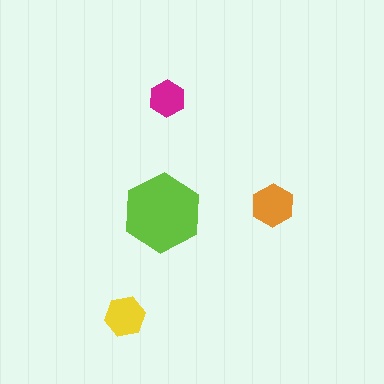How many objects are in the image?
There are 4 objects in the image.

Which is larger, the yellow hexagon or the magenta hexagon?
The yellow one.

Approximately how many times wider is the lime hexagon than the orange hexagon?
About 2 times wider.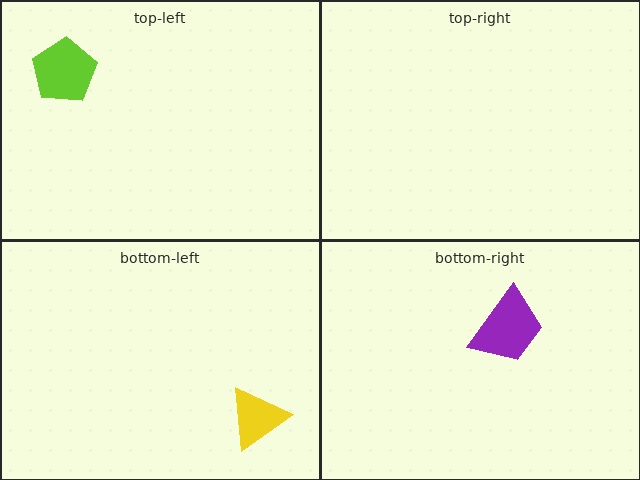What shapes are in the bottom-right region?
The purple trapezoid.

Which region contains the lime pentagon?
The top-left region.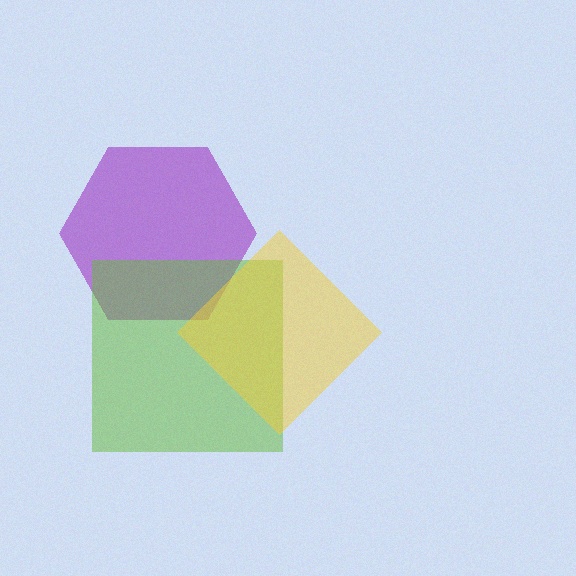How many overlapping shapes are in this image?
There are 3 overlapping shapes in the image.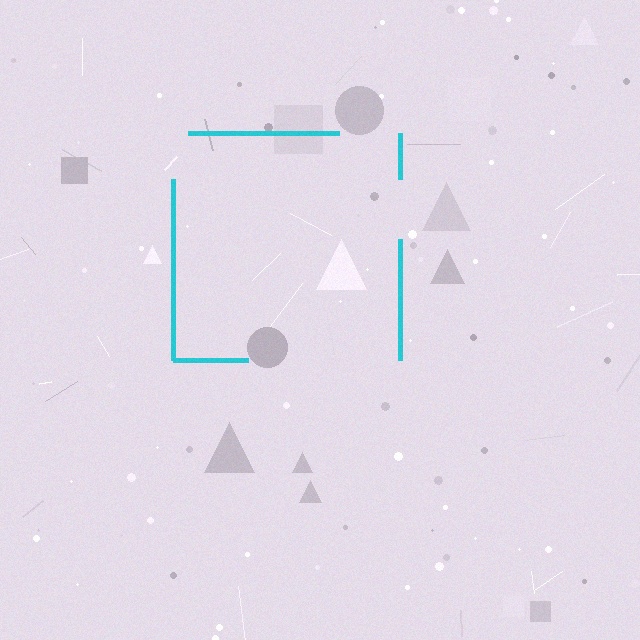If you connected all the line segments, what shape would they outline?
They would outline a square.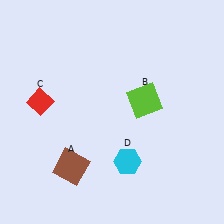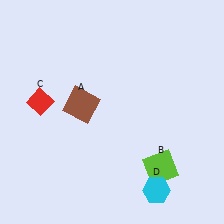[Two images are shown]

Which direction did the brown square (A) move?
The brown square (A) moved up.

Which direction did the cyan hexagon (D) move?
The cyan hexagon (D) moved down.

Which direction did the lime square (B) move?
The lime square (B) moved down.